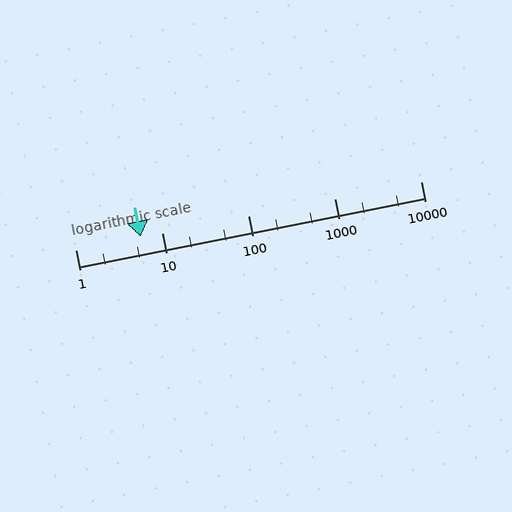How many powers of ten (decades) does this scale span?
The scale spans 4 decades, from 1 to 10000.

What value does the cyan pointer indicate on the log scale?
The pointer indicates approximately 5.7.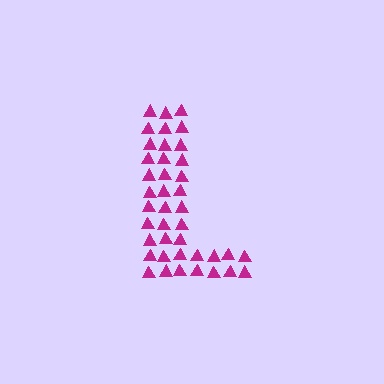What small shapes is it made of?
It is made of small triangles.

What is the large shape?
The large shape is the letter L.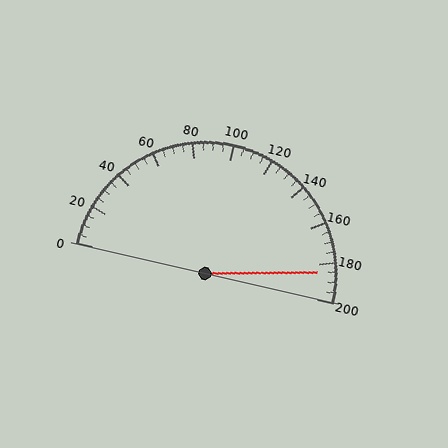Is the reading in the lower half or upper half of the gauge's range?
The reading is in the upper half of the range (0 to 200).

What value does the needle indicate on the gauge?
The needle indicates approximately 185.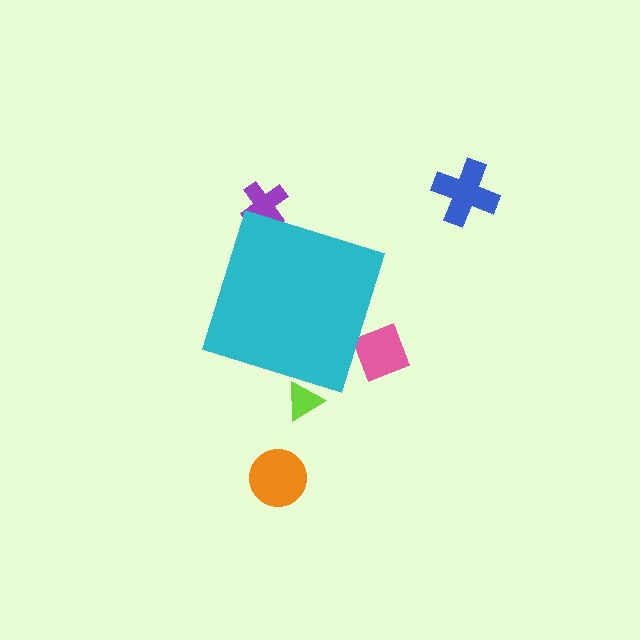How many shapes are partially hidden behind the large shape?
3 shapes are partially hidden.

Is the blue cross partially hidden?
No, the blue cross is fully visible.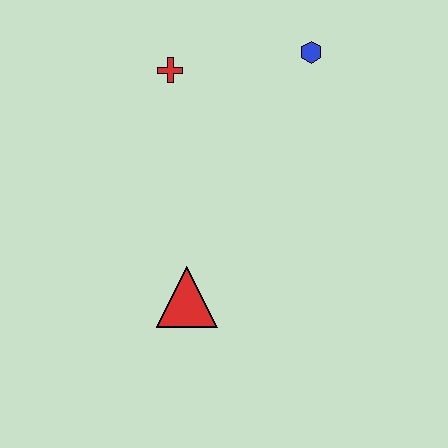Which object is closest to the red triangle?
The red cross is closest to the red triangle.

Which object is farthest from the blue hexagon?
The red triangle is farthest from the blue hexagon.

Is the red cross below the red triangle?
No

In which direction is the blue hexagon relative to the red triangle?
The blue hexagon is above the red triangle.